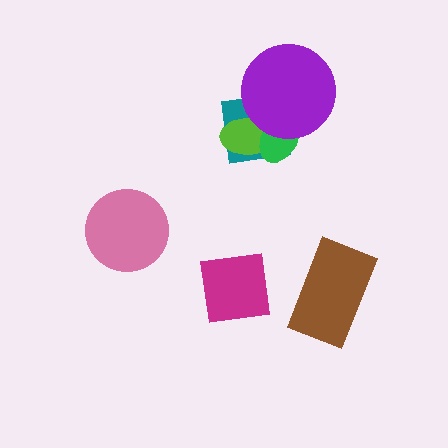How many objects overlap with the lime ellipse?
3 objects overlap with the lime ellipse.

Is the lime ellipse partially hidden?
Yes, it is partially covered by another shape.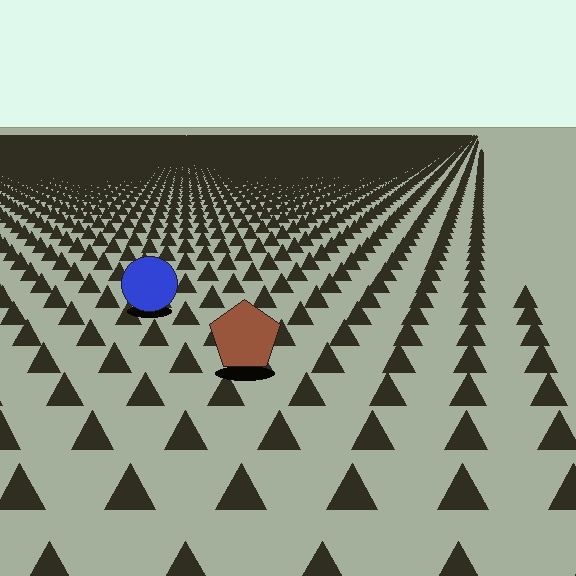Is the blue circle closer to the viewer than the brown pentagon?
No. The brown pentagon is closer — you can tell from the texture gradient: the ground texture is coarser near it.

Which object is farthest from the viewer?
The blue circle is farthest from the viewer. It appears smaller and the ground texture around it is denser.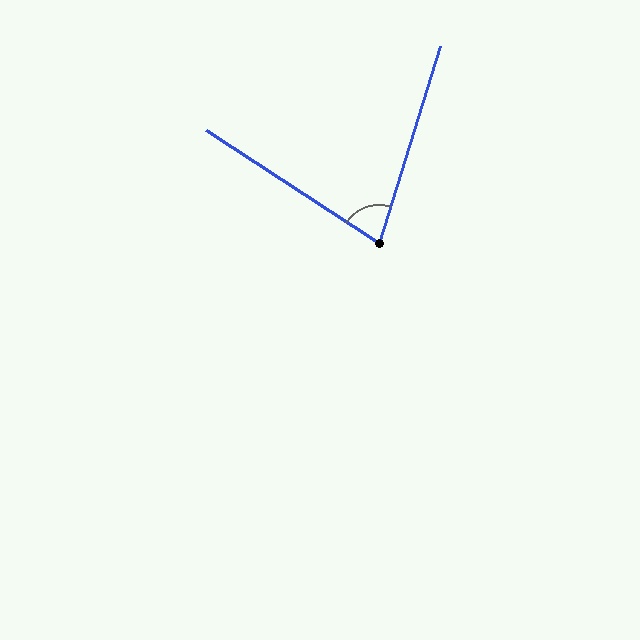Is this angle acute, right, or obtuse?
It is acute.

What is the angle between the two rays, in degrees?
Approximately 74 degrees.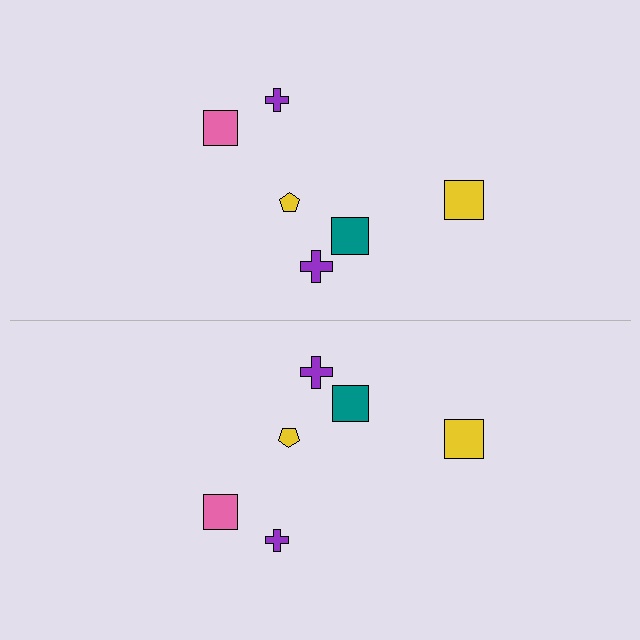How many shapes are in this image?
There are 12 shapes in this image.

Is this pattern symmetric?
Yes, this pattern has bilateral (reflection) symmetry.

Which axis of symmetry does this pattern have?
The pattern has a horizontal axis of symmetry running through the center of the image.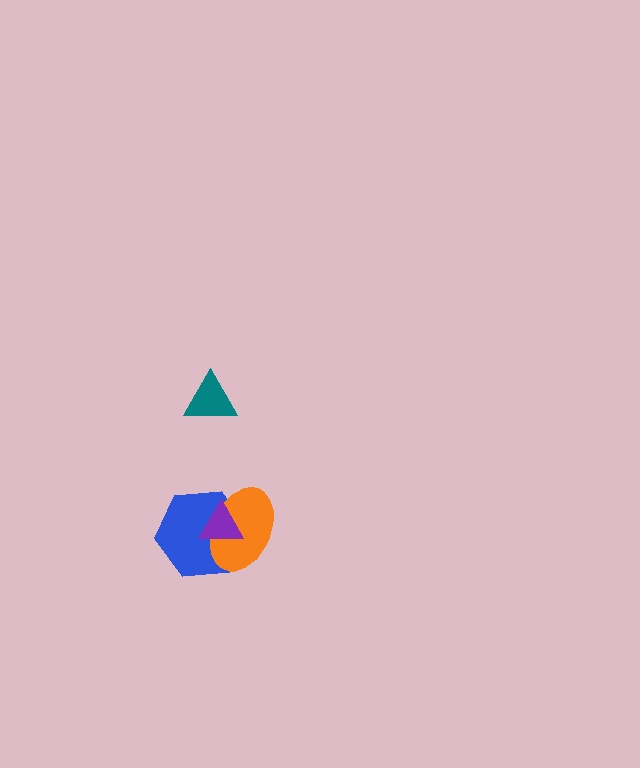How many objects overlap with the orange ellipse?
2 objects overlap with the orange ellipse.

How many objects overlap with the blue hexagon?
2 objects overlap with the blue hexagon.